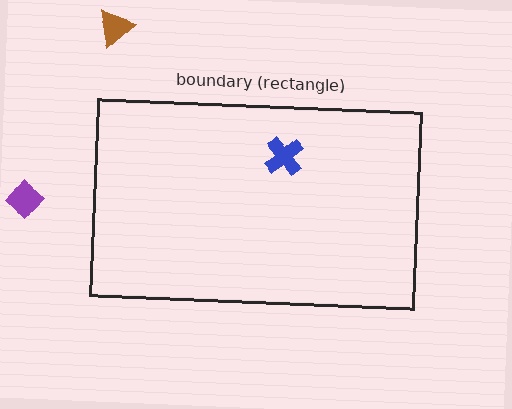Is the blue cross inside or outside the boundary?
Inside.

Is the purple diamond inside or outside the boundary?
Outside.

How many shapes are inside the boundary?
1 inside, 2 outside.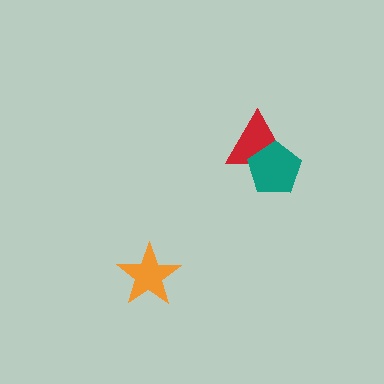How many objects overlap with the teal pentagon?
1 object overlaps with the teal pentagon.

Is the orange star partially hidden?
No, no other shape covers it.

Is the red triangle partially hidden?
Yes, it is partially covered by another shape.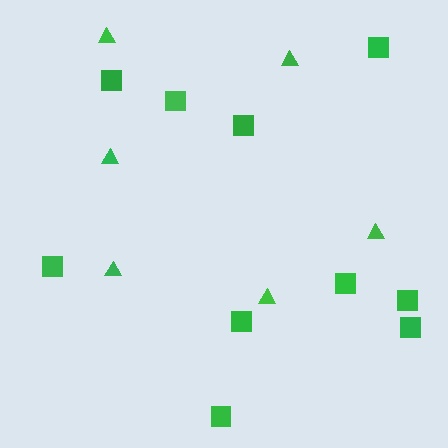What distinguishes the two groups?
There are 2 groups: one group of squares (10) and one group of triangles (6).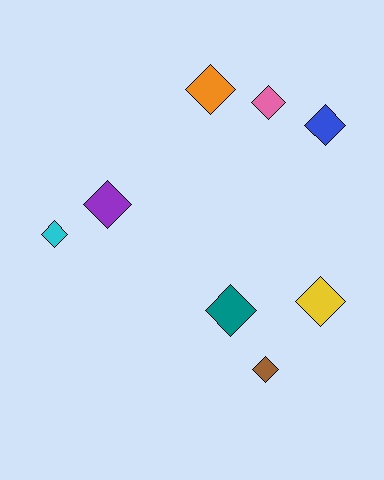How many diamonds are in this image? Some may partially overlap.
There are 8 diamonds.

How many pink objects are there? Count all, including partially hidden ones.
There is 1 pink object.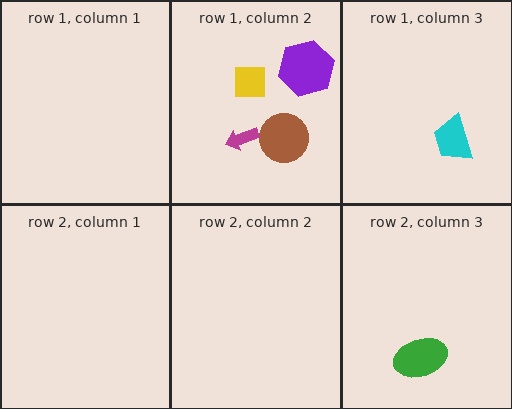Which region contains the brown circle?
The row 1, column 2 region.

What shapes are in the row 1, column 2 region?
The yellow square, the brown circle, the magenta arrow, the purple hexagon.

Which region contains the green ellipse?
The row 2, column 3 region.